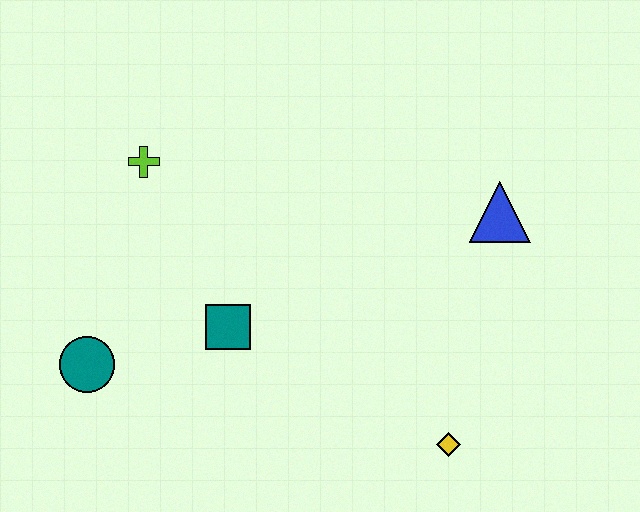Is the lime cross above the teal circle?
Yes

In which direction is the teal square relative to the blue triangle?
The teal square is to the left of the blue triangle.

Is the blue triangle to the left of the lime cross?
No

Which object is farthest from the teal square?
The blue triangle is farthest from the teal square.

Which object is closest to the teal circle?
The teal square is closest to the teal circle.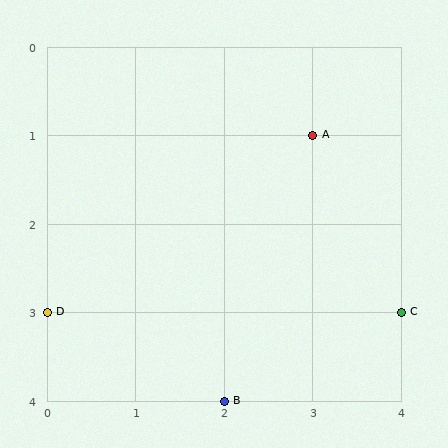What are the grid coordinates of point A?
Point A is at grid coordinates (3, 1).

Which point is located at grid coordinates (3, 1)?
Point A is at (3, 1).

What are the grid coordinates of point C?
Point C is at grid coordinates (4, 3).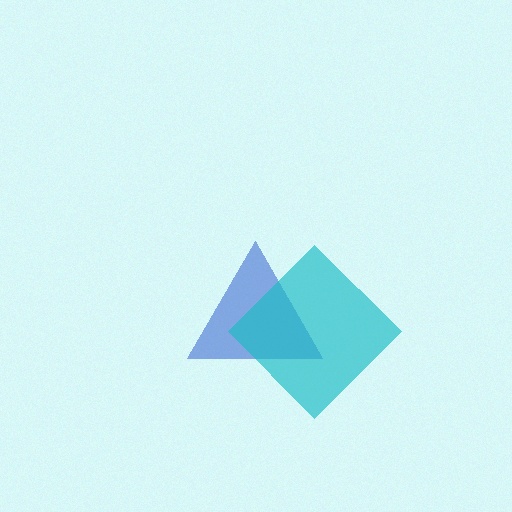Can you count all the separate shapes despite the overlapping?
Yes, there are 2 separate shapes.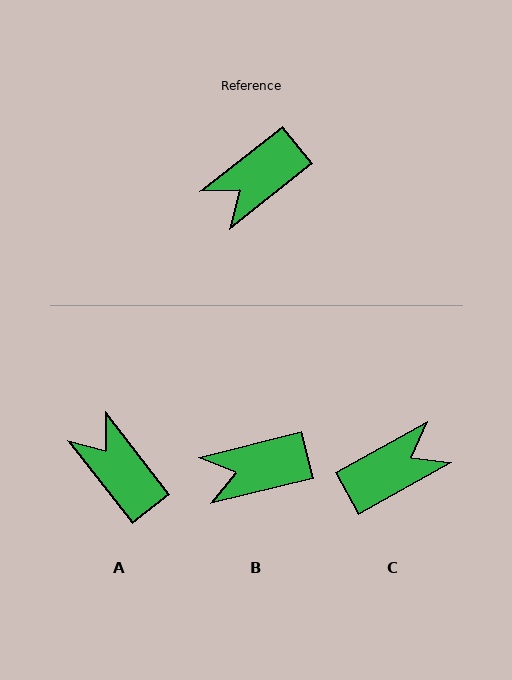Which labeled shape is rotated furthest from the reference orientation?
C, about 171 degrees away.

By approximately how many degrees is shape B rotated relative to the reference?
Approximately 25 degrees clockwise.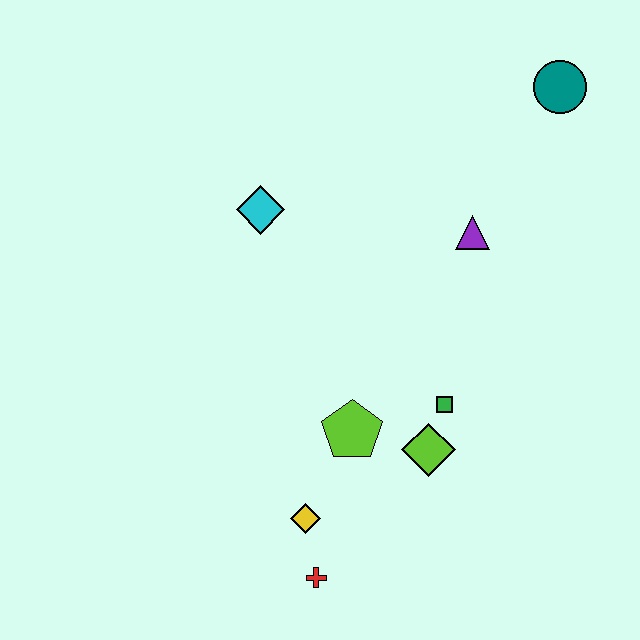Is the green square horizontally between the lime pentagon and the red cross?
No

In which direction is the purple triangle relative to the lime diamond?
The purple triangle is above the lime diamond.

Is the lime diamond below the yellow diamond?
No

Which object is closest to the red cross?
The yellow diamond is closest to the red cross.